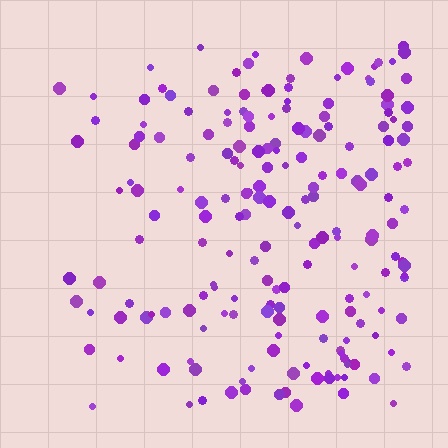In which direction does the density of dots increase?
From left to right, with the right side densest.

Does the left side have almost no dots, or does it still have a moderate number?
Still a moderate number, just noticeably fewer than the right.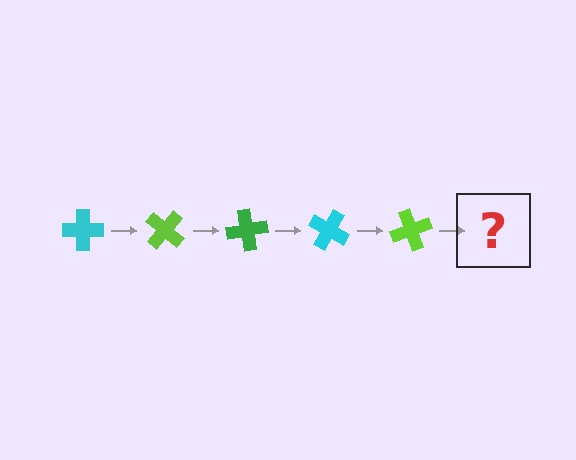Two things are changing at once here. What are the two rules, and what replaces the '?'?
The two rules are that it rotates 40 degrees each step and the color cycles through cyan, lime, and green. The '?' should be a green cross, rotated 200 degrees from the start.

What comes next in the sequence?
The next element should be a green cross, rotated 200 degrees from the start.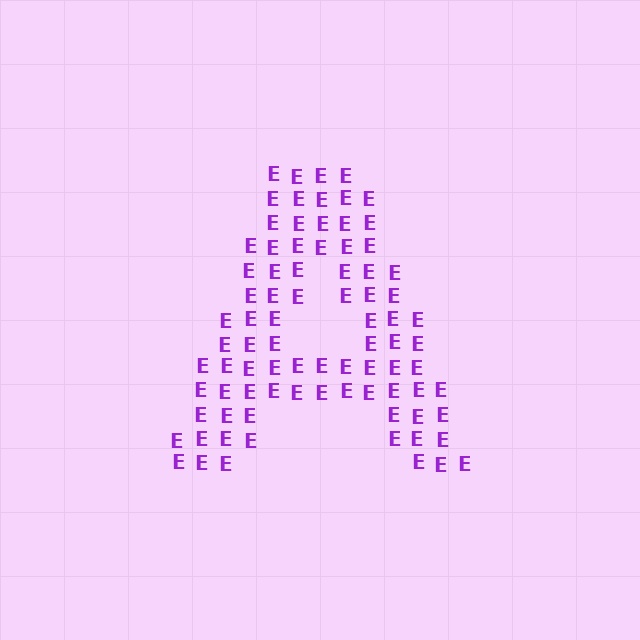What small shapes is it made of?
It is made of small letter E's.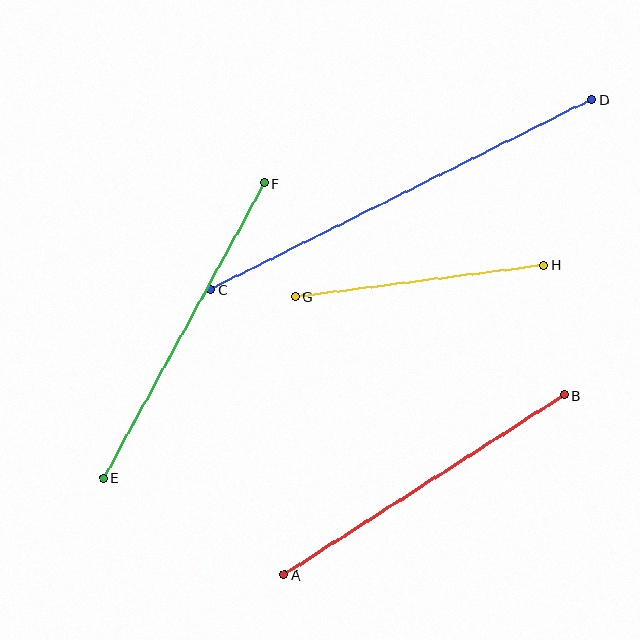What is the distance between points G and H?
The distance is approximately 250 pixels.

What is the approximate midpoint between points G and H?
The midpoint is at approximately (419, 281) pixels.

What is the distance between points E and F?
The distance is approximately 336 pixels.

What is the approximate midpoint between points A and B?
The midpoint is at approximately (424, 485) pixels.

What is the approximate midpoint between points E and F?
The midpoint is at approximately (184, 330) pixels.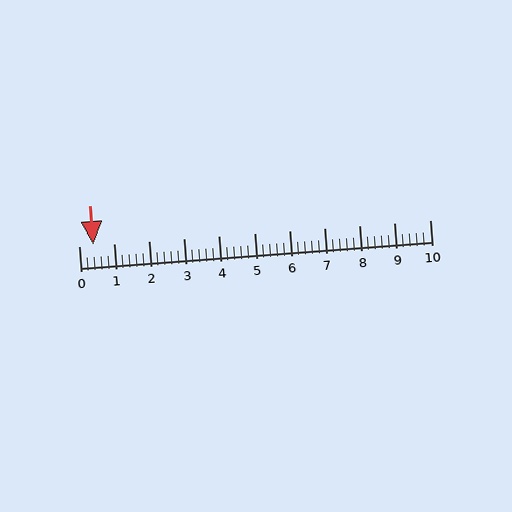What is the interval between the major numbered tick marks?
The major tick marks are spaced 1 units apart.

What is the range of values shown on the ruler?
The ruler shows values from 0 to 10.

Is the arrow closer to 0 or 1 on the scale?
The arrow is closer to 0.